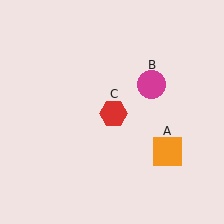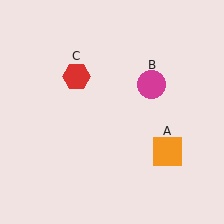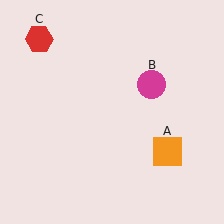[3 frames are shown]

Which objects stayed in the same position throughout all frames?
Orange square (object A) and magenta circle (object B) remained stationary.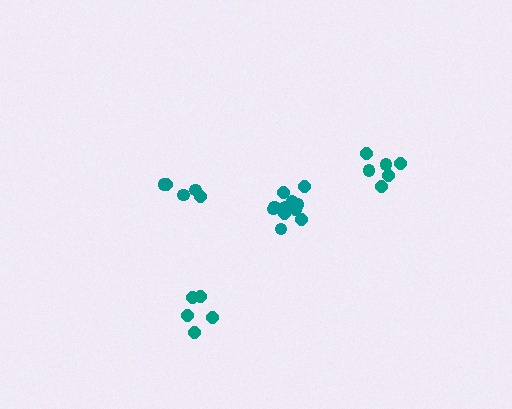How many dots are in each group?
Group 1: 11 dots, Group 2: 5 dots, Group 3: 5 dots, Group 4: 6 dots (27 total).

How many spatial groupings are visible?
There are 4 spatial groupings.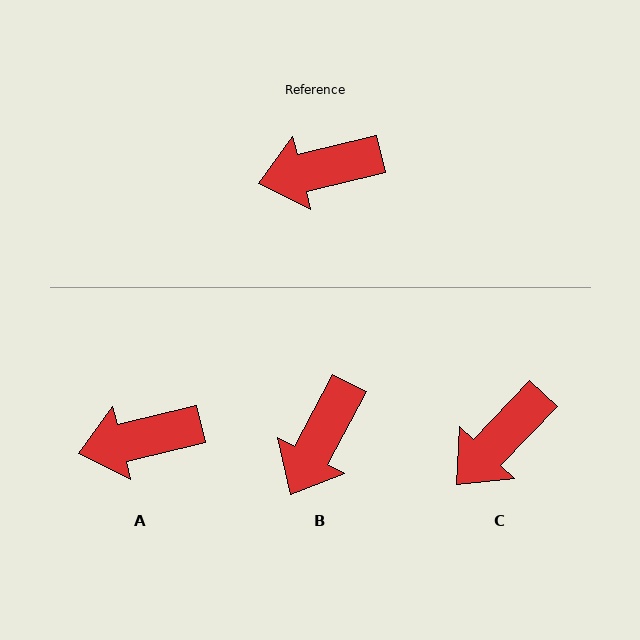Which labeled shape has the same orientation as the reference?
A.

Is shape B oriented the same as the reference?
No, it is off by about 48 degrees.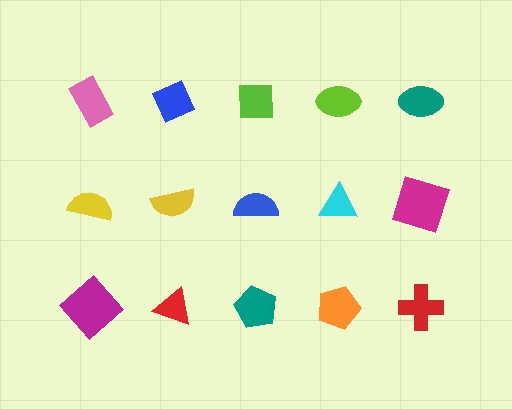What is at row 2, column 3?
A blue semicircle.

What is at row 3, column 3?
A teal pentagon.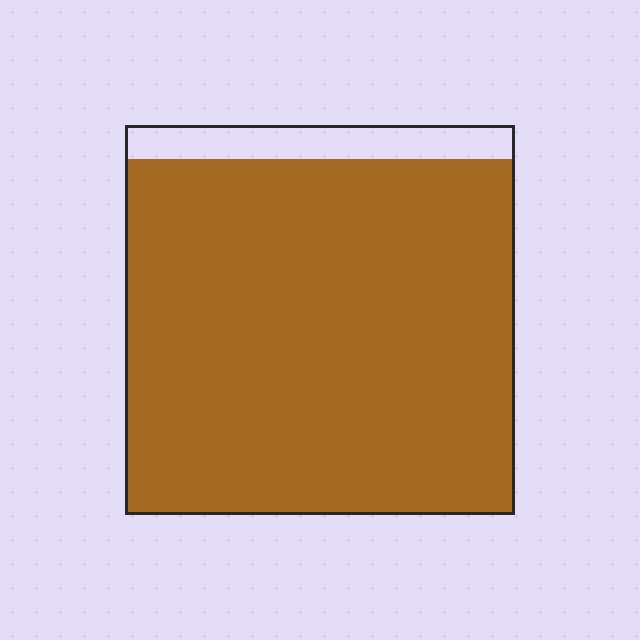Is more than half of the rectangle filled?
Yes.